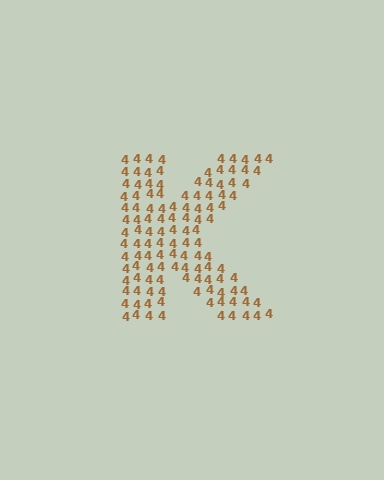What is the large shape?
The large shape is the letter K.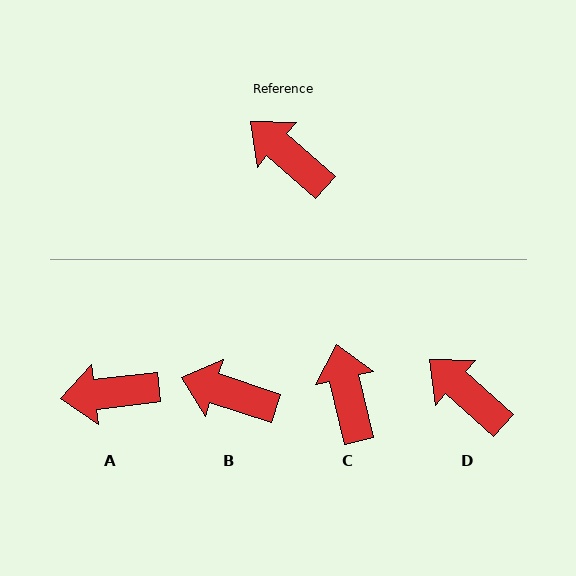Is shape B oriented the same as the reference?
No, it is off by about 23 degrees.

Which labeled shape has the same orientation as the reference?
D.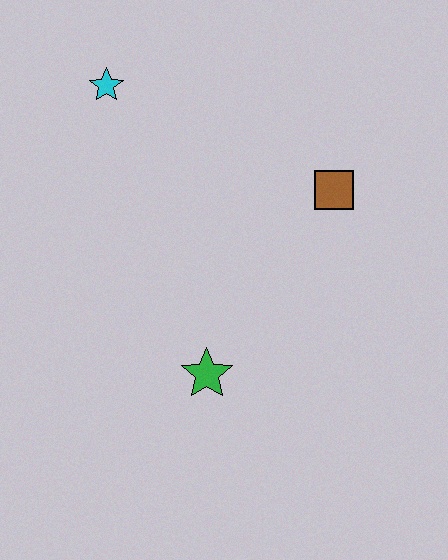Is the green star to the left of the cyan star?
No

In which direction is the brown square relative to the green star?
The brown square is above the green star.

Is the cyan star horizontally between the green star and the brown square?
No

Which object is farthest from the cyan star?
The green star is farthest from the cyan star.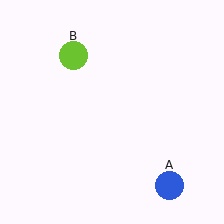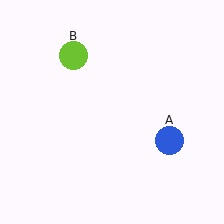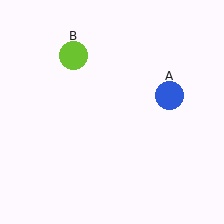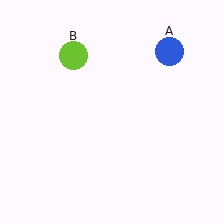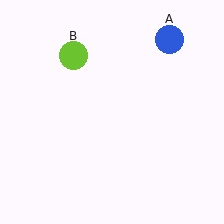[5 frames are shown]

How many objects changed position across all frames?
1 object changed position: blue circle (object A).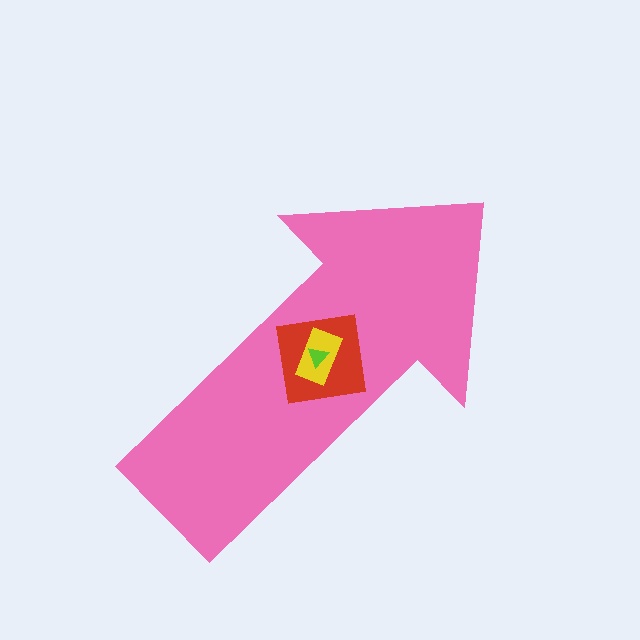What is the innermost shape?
The lime triangle.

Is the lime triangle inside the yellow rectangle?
Yes.